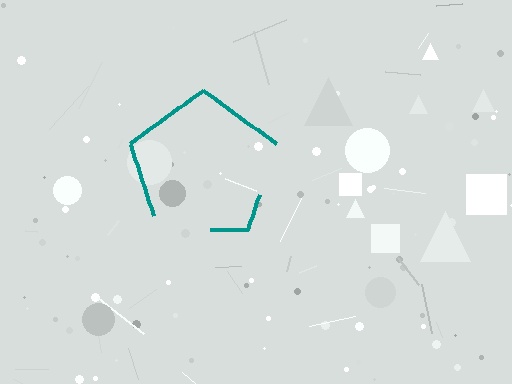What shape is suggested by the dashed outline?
The dashed outline suggests a pentagon.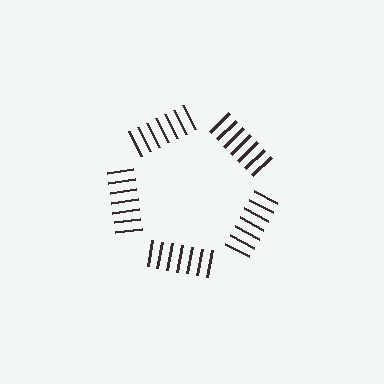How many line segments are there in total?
35 — 7 along each of the 5 edges.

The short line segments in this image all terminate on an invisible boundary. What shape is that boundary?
An illusory pentagon — the line segments terminate on its edges but no continuous stroke is drawn.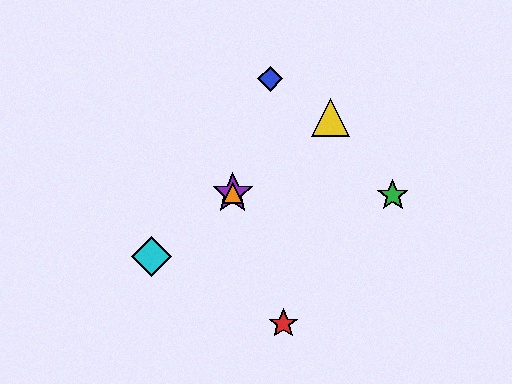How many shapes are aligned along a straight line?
4 shapes (the yellow triangle, the purple star, the orange triangle, the cyan diamond) are aligned along a straight line.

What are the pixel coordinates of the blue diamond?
The blue diamond is at (270, 79).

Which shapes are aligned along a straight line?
The yellow triangle, the purple star, the orange triangle, the cyan diamond are aligned along a straight line.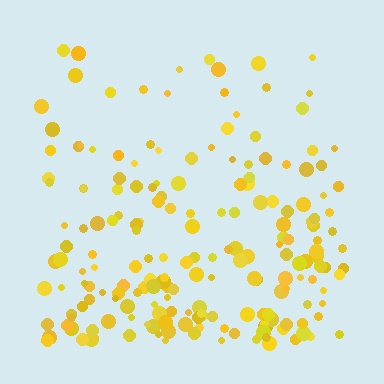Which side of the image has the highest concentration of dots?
The bottom.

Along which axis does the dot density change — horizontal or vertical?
Vertical.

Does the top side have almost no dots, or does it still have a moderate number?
Still a moderate number, just noticeably fewer than the bottom.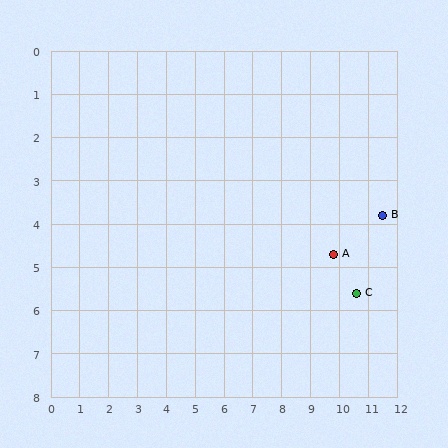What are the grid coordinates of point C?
Point C is at approximately (10.6, 5.6).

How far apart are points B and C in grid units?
Points B and C are about 2.0 grid units apart.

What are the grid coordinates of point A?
Point A is at approximately (9.8, 4.7).